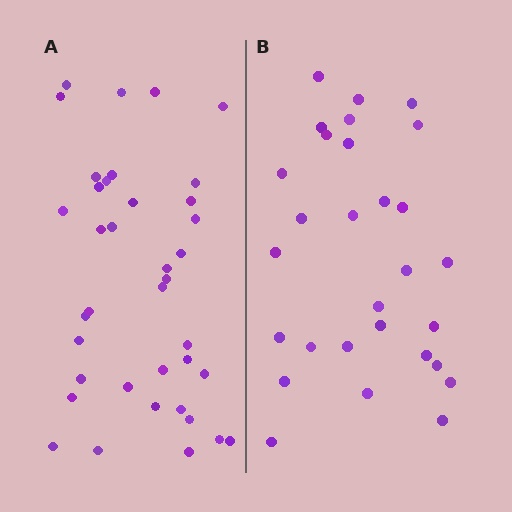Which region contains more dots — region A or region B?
Region A (the left region) has more dots.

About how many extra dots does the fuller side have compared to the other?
Region A has roughly 8 or so more dots than region B.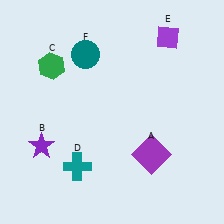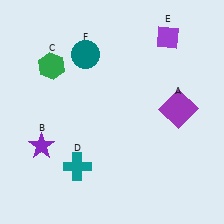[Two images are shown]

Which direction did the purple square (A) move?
The purple square (A) moved up.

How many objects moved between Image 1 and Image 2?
1 object moved between the two images.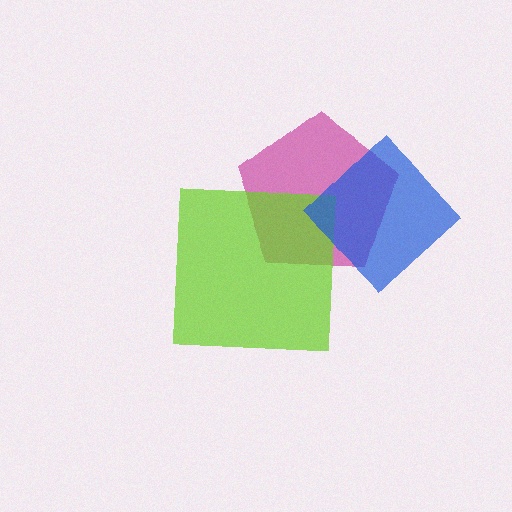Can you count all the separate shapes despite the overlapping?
Yes, there are 3 separate shapes.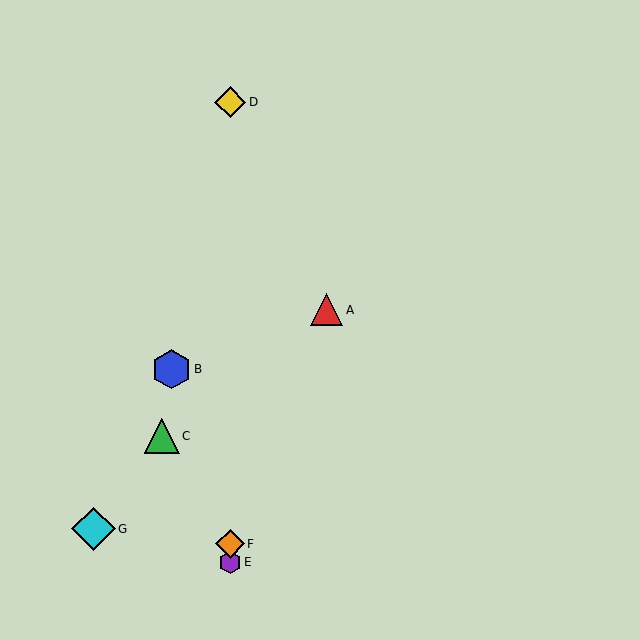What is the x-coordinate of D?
Object D is at x≈230.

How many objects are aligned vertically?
3 objects (D, E, F) are aligned vertically.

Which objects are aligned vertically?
Objects D, E, F are aligned vertically.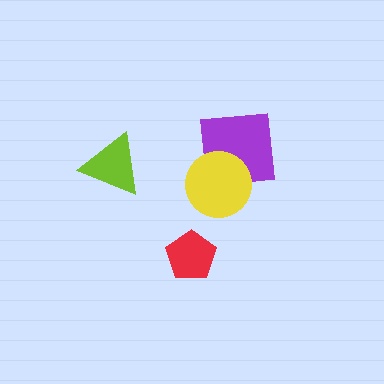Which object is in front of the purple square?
The yellow circle is in front of the purple square.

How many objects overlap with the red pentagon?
0 objects overlap with the red pentagon.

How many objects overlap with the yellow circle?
1 object overlaps with the yellow circle.